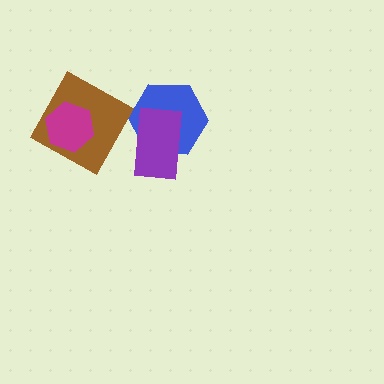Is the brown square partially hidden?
Yes, it is partially covered by another shape.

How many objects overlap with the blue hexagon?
1 object overlaps with the blue hexagon.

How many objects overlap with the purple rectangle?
1 object overlaps with the purple rectangle.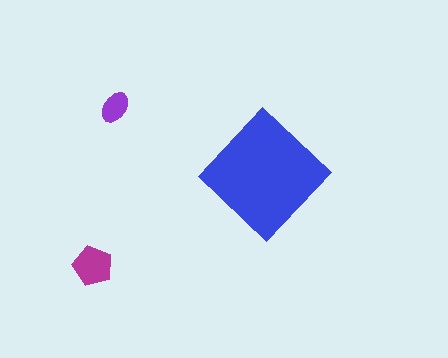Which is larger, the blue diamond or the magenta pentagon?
The blue diamond.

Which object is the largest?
The blue diamond.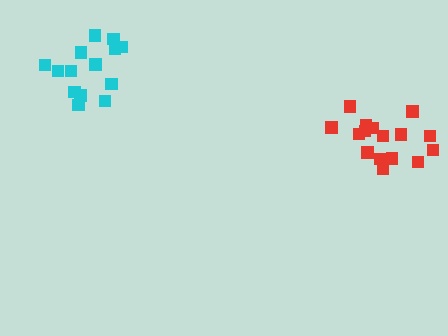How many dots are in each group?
Group 1: 16 dots, Group 2: 14 dots (30 total).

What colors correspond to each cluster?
The clusters are colored: red, cyan.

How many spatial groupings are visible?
There are 2 spatial groupings.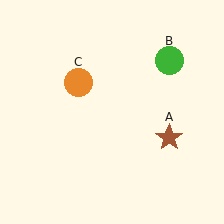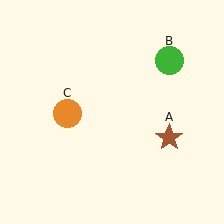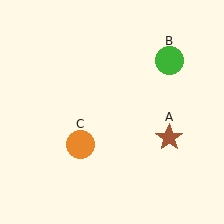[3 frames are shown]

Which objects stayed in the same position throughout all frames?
Brown star (object A) and green circle (object B) remained stationary.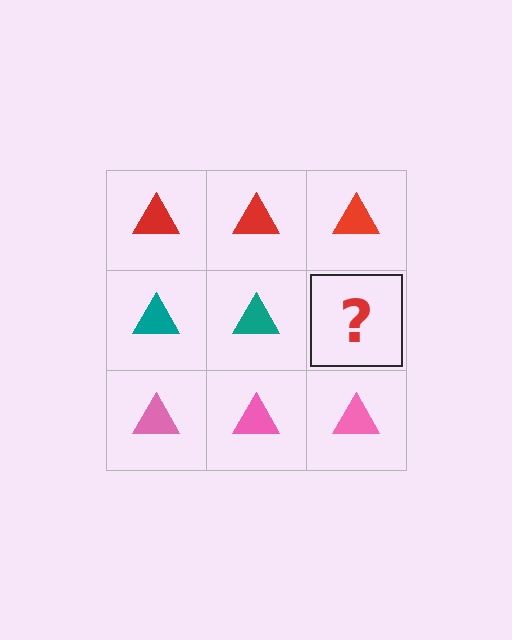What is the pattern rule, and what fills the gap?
The rule is that each row has a consistent color. The gap should be filled with a teal triangle.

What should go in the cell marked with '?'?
The missing cell should contain a teal triangle.